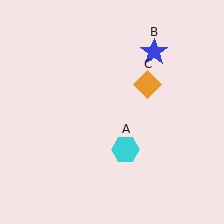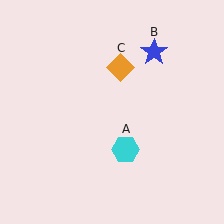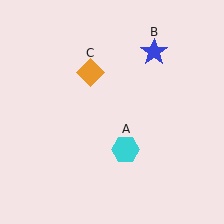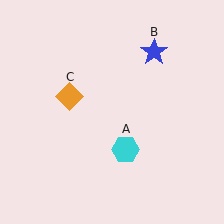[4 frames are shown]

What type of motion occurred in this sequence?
The orange diamond (object C) rotated counterclockwise around the center of the scene.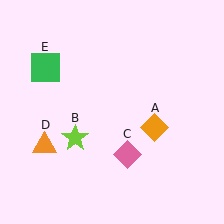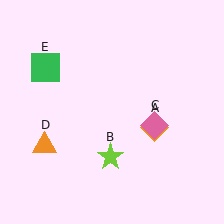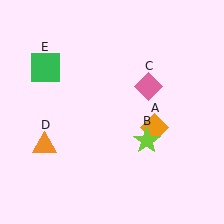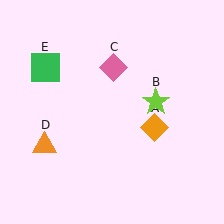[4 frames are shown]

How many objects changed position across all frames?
2 objects changed position: lime star (object B), pink diamond (object C).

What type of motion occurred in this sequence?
The lime star (object B), pink diamond (object C) rotated counterclockwise around the center of the scene.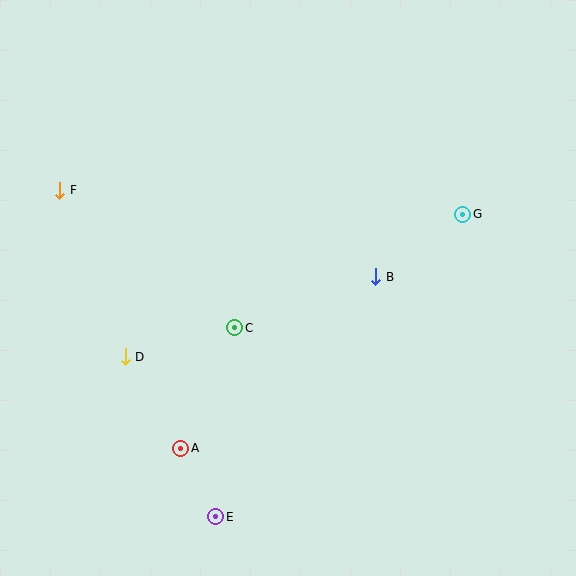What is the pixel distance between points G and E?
The distance between G and E is 391 pixels.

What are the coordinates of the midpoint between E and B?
The midpoint between E and B is at (296, 397).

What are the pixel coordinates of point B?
Point B is at (376, 277).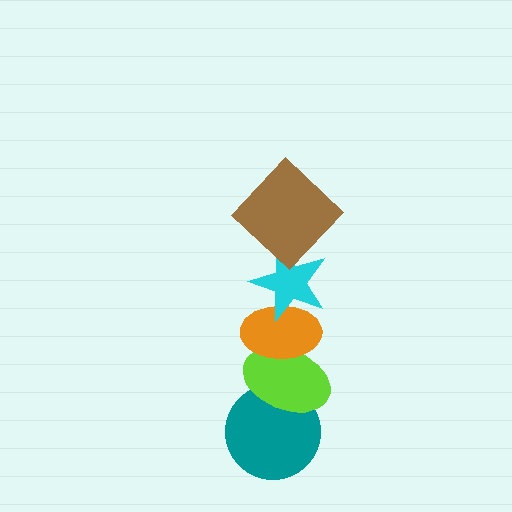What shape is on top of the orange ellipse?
The cyan star is on top of the orange ellipse.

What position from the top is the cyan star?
The cyan star is 2nd from the top.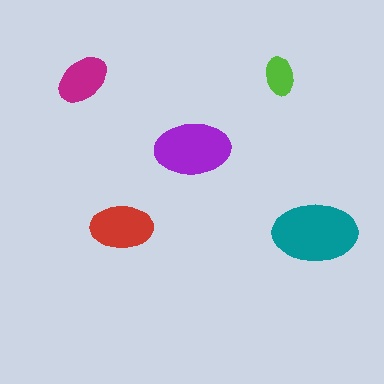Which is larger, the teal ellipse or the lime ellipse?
The teal one.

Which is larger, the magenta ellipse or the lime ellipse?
The magenta one.